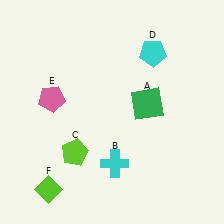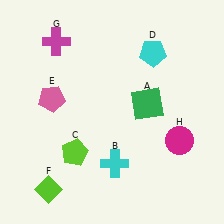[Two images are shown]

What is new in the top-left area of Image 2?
A magenta cross (G) was added in the top-left area of Image 2.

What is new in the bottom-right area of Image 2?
A magenta circle (H) was added in the bottom-right area of Image 2.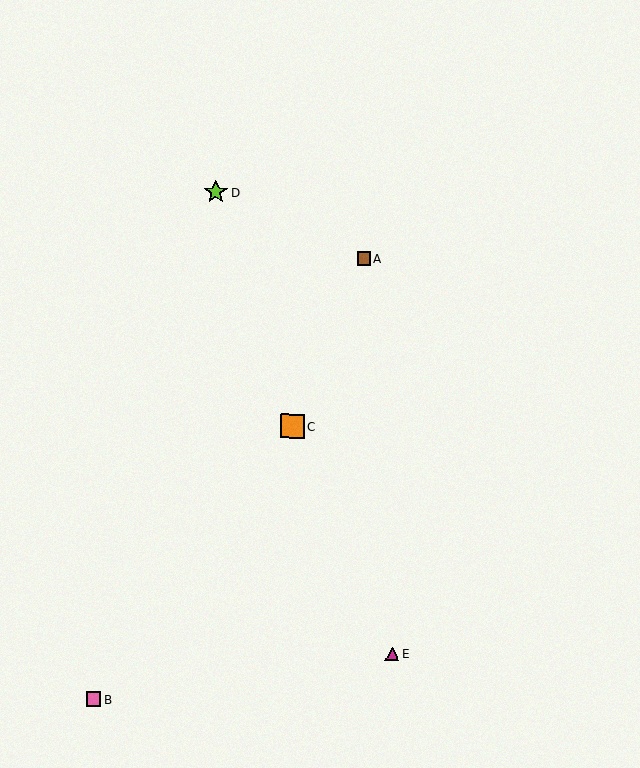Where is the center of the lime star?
The center of the lime star is at (216, 192).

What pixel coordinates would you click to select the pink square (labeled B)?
Click at (93, 699) to select the pink square B.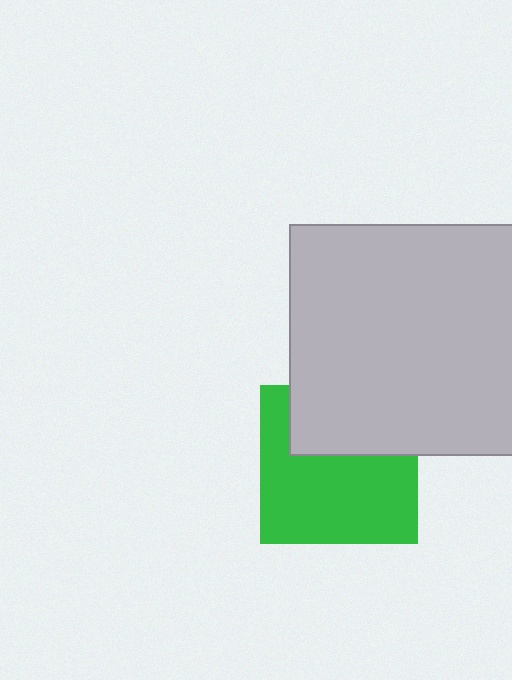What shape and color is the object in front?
The object in front is a light gray square.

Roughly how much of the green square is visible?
About half of it is visible (roughly 64%).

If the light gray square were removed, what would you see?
You would see the complete green square.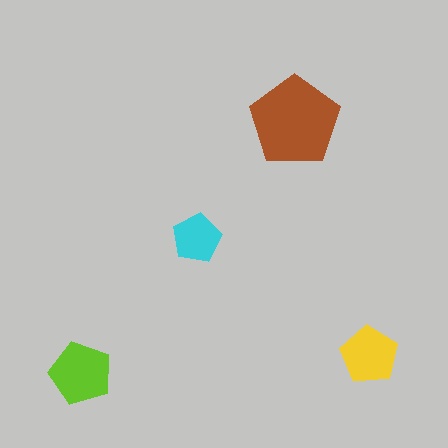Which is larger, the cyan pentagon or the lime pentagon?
The lime one.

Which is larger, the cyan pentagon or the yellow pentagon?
The yellow one.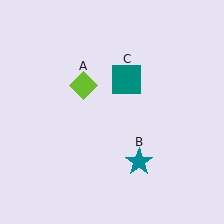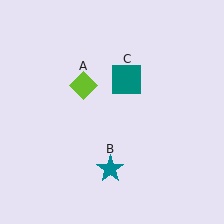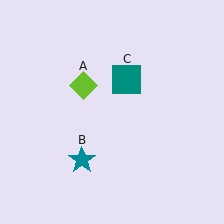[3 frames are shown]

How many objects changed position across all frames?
1 object changed position: teal star (object B).